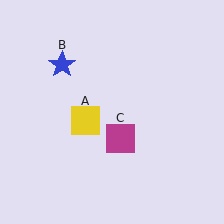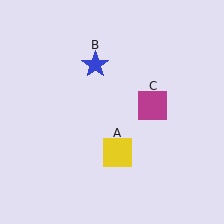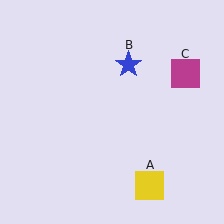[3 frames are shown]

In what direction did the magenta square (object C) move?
The magenta square (object C) moved up and to the right.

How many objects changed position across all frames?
3 objects changed position: yellow square (object A), blue star (object B), magenta square (object C).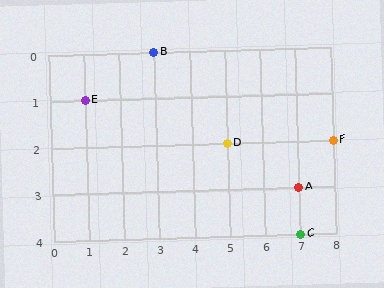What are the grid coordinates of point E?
Point E is at grid coordinates (1, 1).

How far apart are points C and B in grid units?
Points C and B are 4 columns and 4 rows apart (about 5.7 grid units diagonally).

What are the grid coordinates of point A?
Point A is at grid coordinates (7, 3).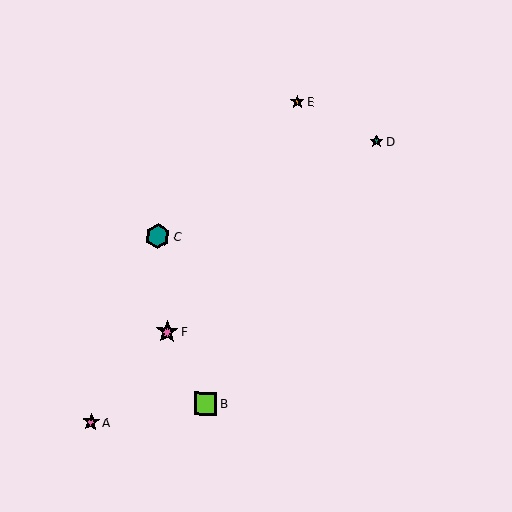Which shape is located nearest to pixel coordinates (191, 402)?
The lime square (labeled B) at (205, 404) is nearest to that location.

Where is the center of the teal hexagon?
The center of the teal hexagon is at (158, 236).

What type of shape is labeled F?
Shape F is a pink star.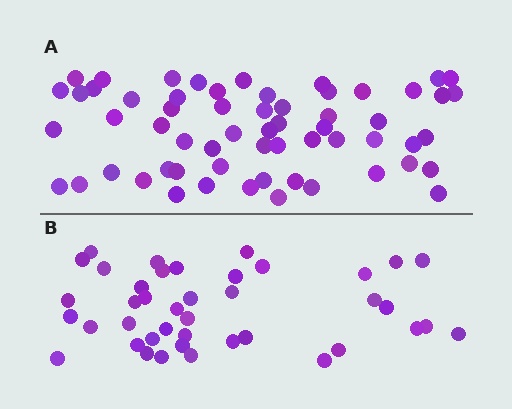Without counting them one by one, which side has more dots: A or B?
Region A (the top region) has more dots.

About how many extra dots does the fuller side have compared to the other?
Region A has approximately 20 more dots than region B.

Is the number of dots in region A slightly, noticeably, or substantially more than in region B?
Region A has substantially more. The ratio is roughly 1.5 to 1.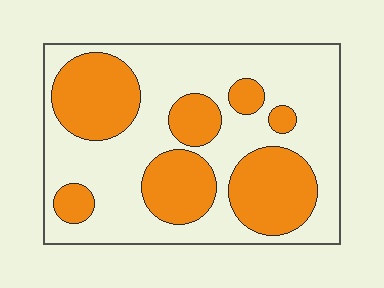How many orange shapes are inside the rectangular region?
7.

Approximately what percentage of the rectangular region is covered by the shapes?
Approximately 35%.